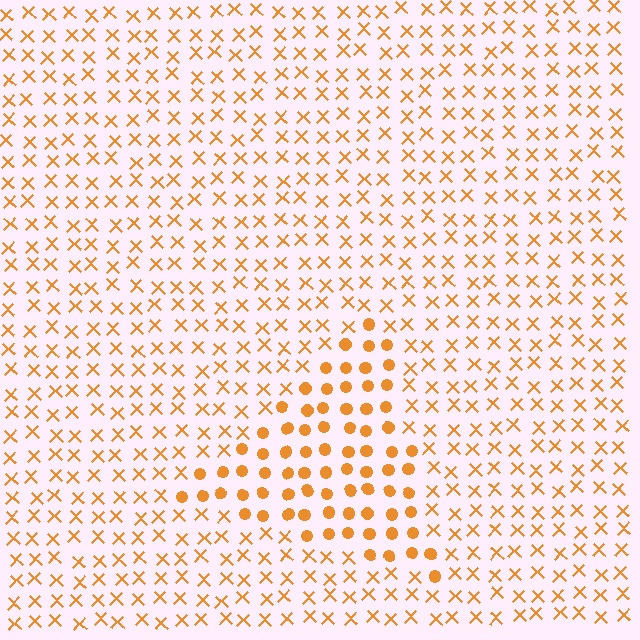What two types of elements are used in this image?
The image uses circles inside the triangle region and X marks outside it.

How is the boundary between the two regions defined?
The boundary is defined by a change in element shape: circles inside vs. X marks outside. All elements share the same color and spacing.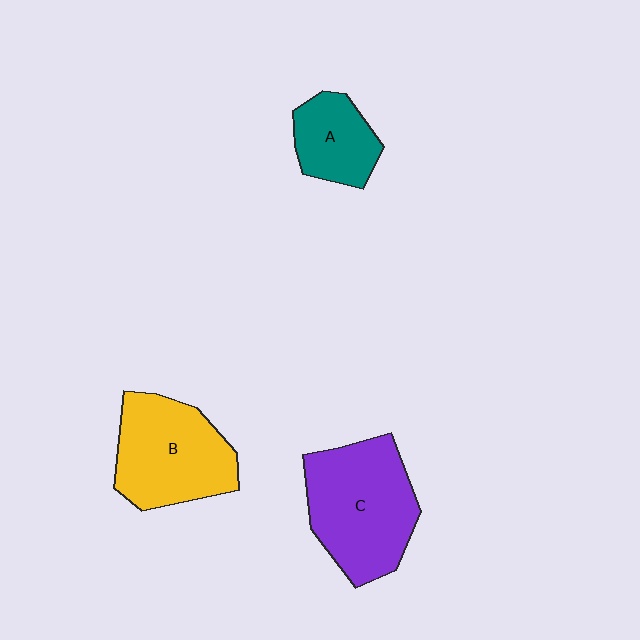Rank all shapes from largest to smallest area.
From largest to smallest: C (purple), B (yellow), A (teal).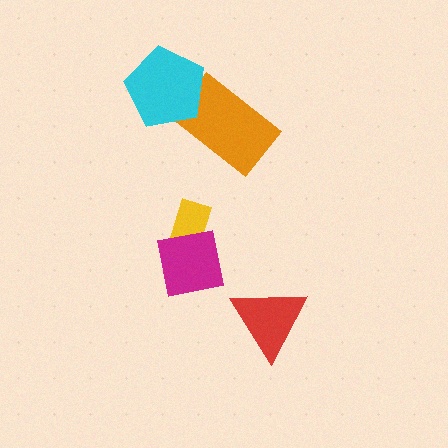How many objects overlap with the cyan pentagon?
1 object overlaps with the cyan pentagon.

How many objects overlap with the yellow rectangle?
1 object overlaps with the yellow rectangle.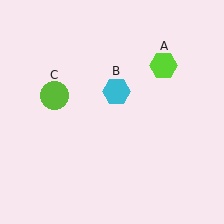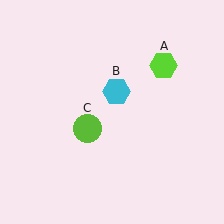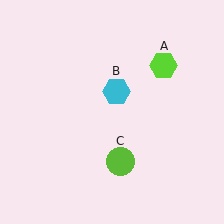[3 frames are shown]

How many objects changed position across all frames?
1 object changed position: lime circle (object C).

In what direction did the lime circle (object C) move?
The lime circle (object C) moved down and to the right.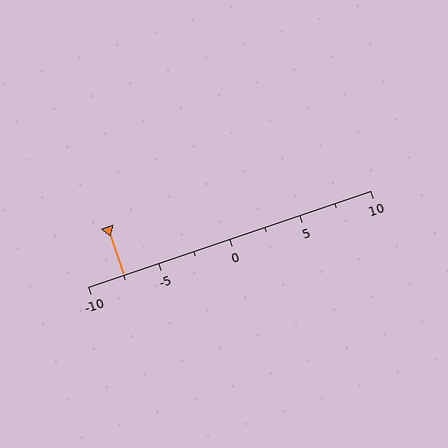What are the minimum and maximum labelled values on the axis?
The axis runs from -10 to 10.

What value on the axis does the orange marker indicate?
The marker indicates approximately -7.5.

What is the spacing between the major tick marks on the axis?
The major ticks are spaced 5 apart.